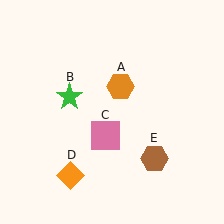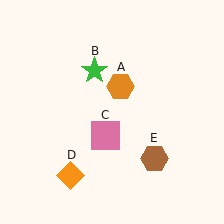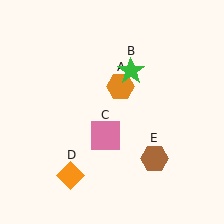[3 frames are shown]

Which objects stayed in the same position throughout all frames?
Orange hexagon (object A) and pink square (object C) and orange diamond (object D) and brown hexagon (object E) remained stationary.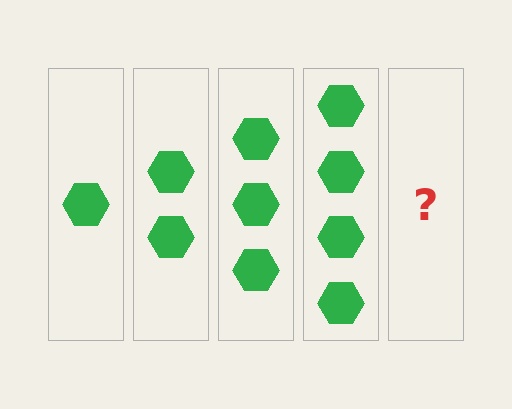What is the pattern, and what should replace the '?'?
The pattern is that each step adds one more hexagon. The '?' should be 5 hexagons.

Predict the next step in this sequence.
The next step is 5 hexagons.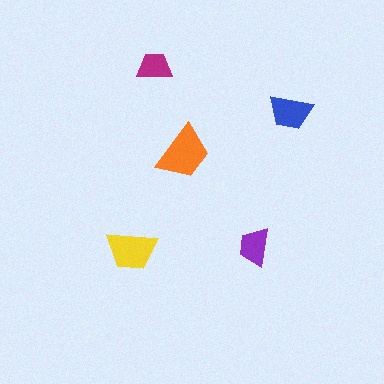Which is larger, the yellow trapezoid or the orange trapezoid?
The orange one.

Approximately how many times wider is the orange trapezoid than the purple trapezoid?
About 1.5 times wider.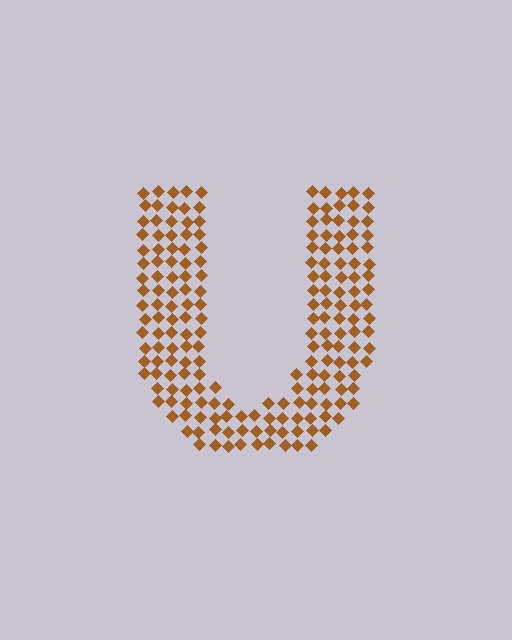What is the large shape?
The large shape is the letter U.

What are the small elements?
The small elements are diamonds.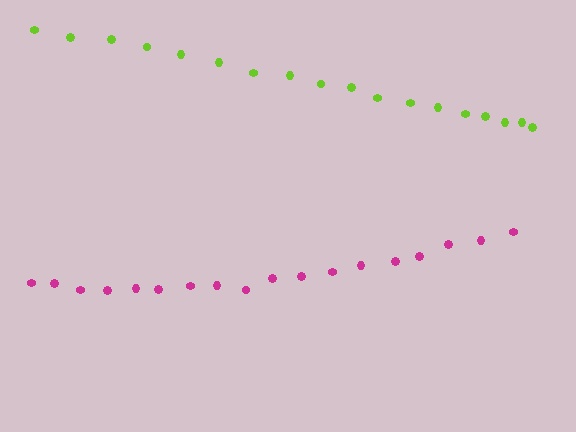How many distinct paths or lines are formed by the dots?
There are 2 distinct paths.